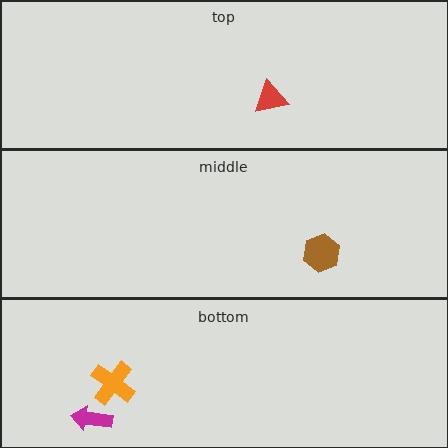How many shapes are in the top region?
1.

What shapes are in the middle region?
The brown hexagon.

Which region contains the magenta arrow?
The bottom region.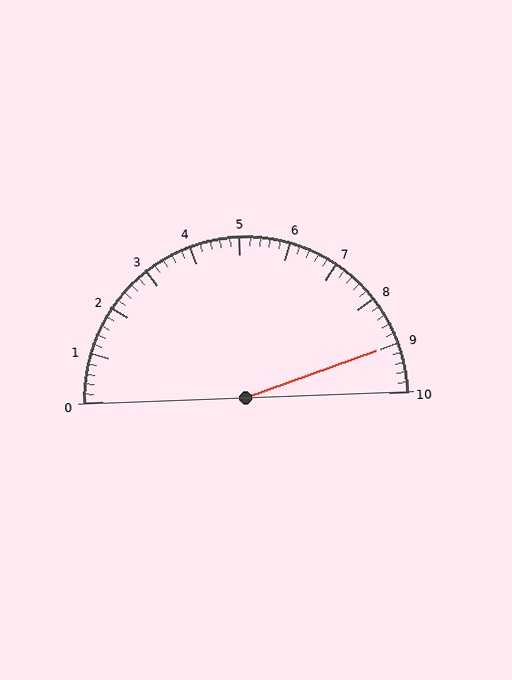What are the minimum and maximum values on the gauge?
The gauge ranges from 0 to 10.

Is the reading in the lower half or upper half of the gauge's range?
The reading is in the upper half of the range (0 to 10).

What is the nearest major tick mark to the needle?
The nearest major tick mark is 9.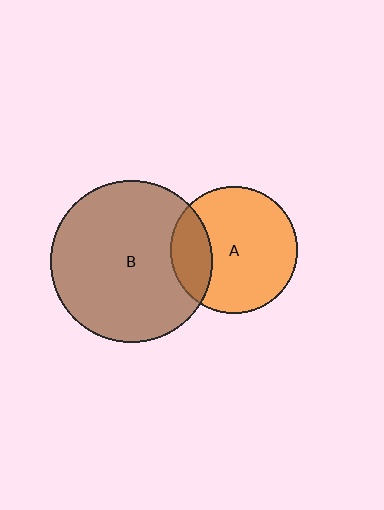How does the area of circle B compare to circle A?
Approximately 1.6 times.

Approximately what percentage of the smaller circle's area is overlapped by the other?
Approximately 20%.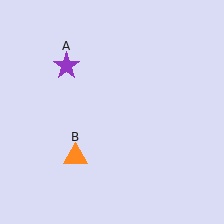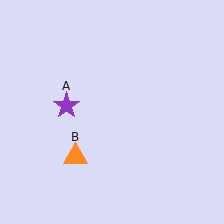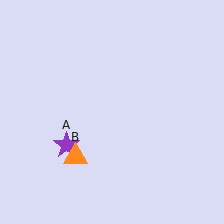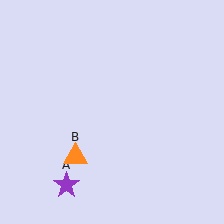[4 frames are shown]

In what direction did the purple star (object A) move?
The purple star (object A) moved down.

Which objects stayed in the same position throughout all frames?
Orange triangle (object B) remained stationary.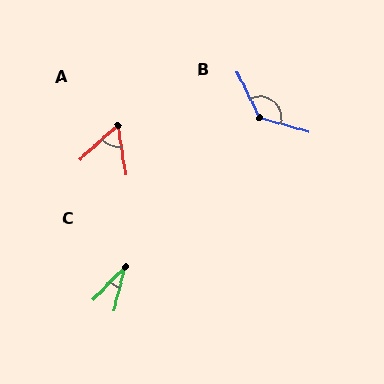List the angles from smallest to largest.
C (30°), A (57°), B (132°).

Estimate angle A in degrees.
Approximately 57 degrees.